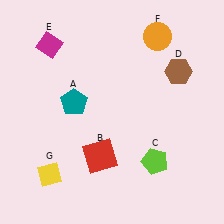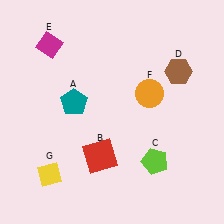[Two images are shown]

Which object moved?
The orange circle (F) moved down.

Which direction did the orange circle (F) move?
The orange circle (F) moved down.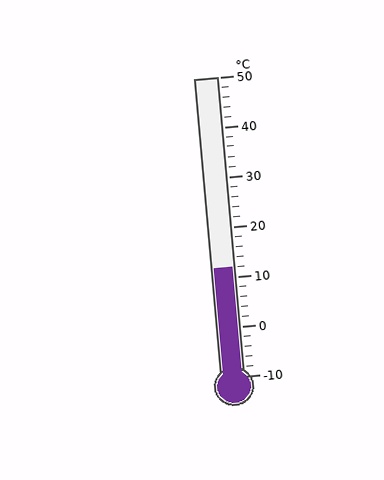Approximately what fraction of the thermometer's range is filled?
The thermometer is filled to approximately 35% of its range.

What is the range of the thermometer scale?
The thermometer scale ranges from -10°C to 50°C.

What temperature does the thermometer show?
The thermometer shows approximately 12°C.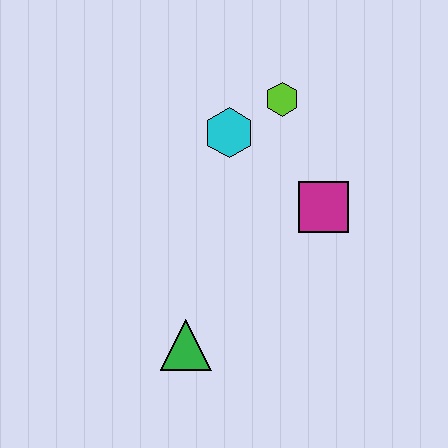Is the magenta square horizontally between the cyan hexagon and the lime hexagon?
No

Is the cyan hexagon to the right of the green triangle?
Yes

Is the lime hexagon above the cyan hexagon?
Yes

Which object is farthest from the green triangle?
The lime hexagon is farthest from the green triangle.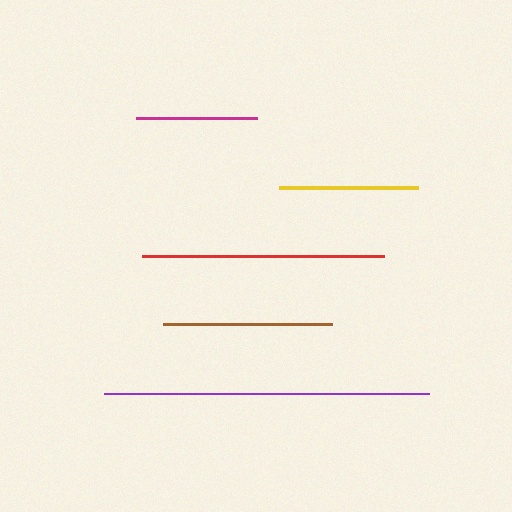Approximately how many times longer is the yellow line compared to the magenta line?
The yellow line is approximately 1.1 times the length of the magenta line.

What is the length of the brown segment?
The brown segment is approximately 169 pixels long.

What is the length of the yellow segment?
The yellow segment is approximately 140 pixels long.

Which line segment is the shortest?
The magenta line is the shortest at approximately 122 pixels.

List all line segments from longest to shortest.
From longest to shortest: purple, red, brown, yellow, magenta.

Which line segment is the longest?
The purple line is the longest at approximately 325 pixels.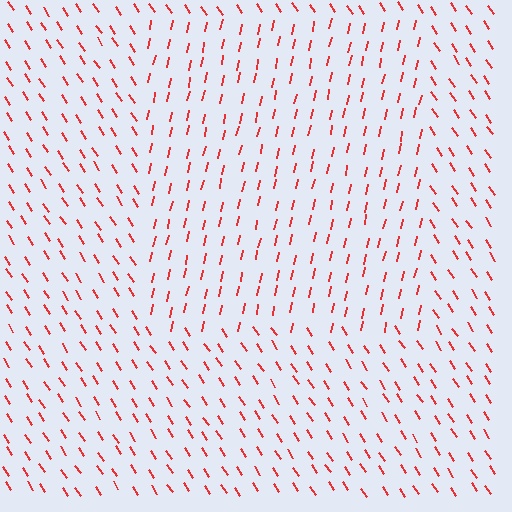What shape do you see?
I see a rectangle.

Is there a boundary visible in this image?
Yes, there is a texture boundary formed by a change in line orientation.